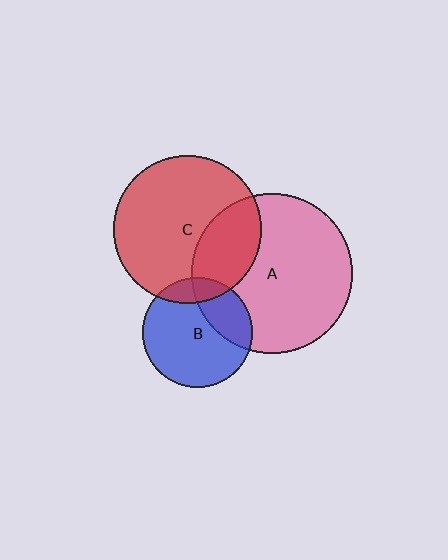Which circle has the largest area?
Circle A (pink).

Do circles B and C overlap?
Yes.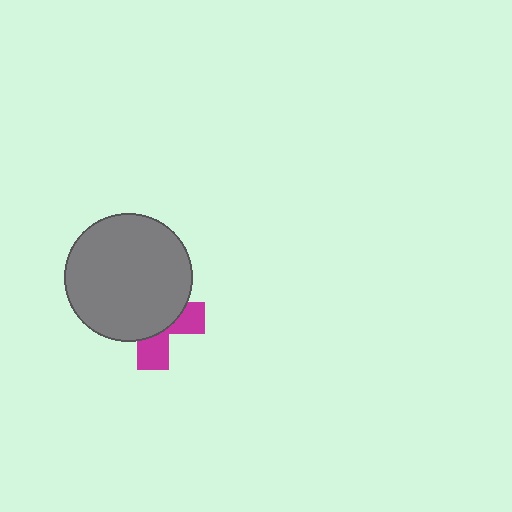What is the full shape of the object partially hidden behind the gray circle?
The partially hidden object is a magenta cross.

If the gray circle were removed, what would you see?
You would see the complete magenta cross.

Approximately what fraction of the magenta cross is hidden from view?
Roughly 66% of the magenta cross is hidden behind the gray circle.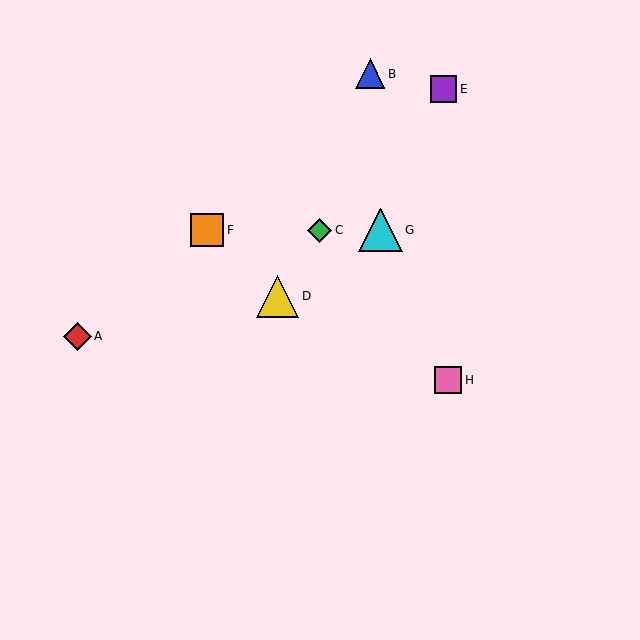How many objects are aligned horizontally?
3 objects (C, F, G) are aligned horizontally.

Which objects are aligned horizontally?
Objects C, F, G are aligned horizontally.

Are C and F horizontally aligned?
Yes, both are at y≈230.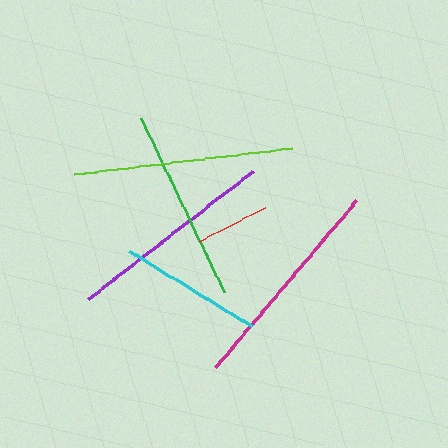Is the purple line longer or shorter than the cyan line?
The purple line is longer than the cyan line.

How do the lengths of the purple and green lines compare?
The purple and green lines are approximately the same length.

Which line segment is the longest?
The lime line is the longest at approximately 219 pixels.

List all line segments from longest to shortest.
From longest to shortest: lime, magenta, purple, green, cyan, red.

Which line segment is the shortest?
The red line is the shortest at approximately 73 pixels.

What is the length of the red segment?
The red segment is approximately 73 pixels long.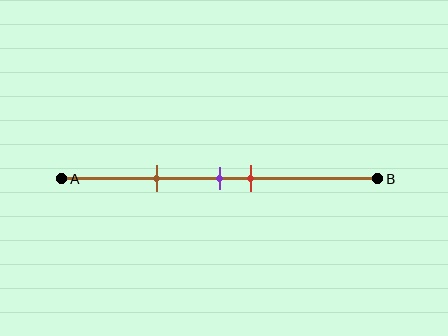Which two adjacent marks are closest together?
The purple and red marks are the closest adjacent pair.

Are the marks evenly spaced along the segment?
No, the marks are not evenly spaced.